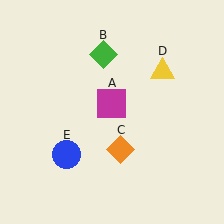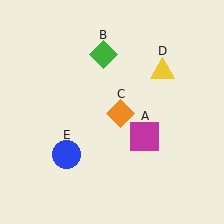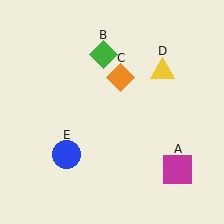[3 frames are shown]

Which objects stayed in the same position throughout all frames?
Green diamond (object B) and yellow triangle (object D) and blue circle (object E) remained stationary.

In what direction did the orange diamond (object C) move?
The orange diamond (object C) moved up.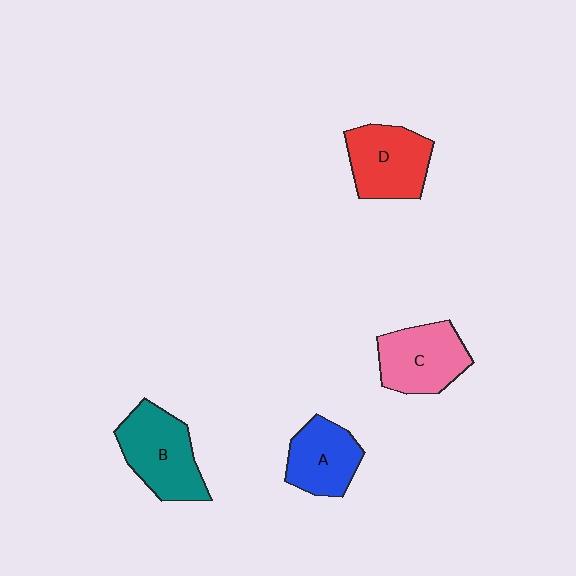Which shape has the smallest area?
Shape A (blue).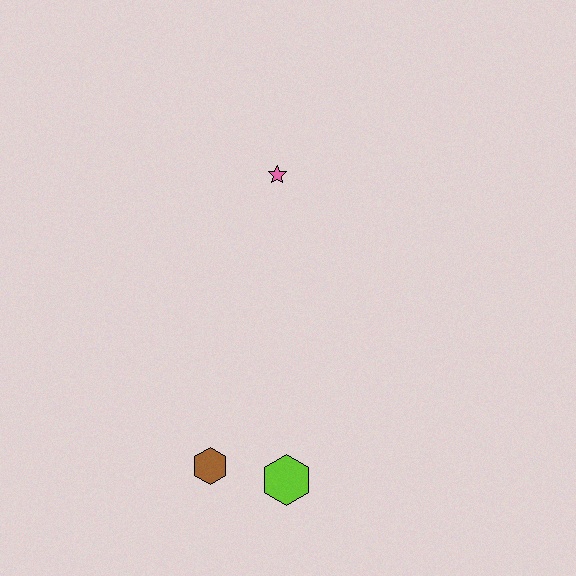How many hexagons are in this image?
There are 2 hexagons.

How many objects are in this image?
There are 3 objects.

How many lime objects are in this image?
There is 1 lime object.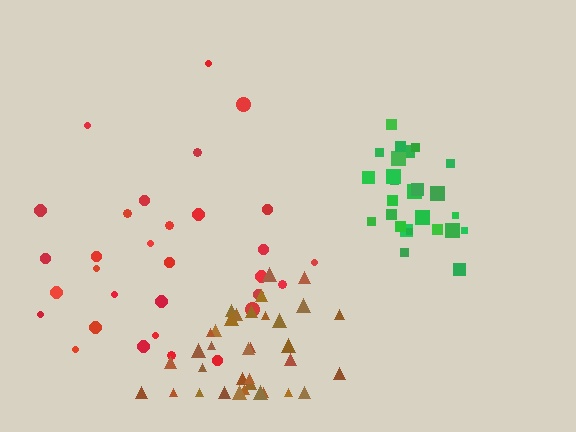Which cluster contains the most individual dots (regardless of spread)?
Brown (35).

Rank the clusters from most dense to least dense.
green, brown, red.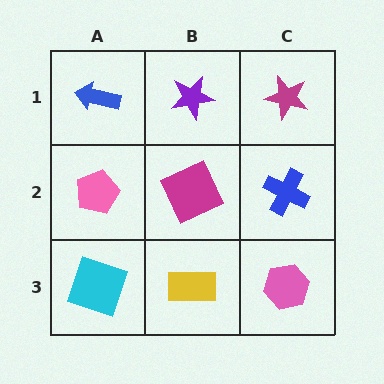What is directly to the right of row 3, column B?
A pink hexagon.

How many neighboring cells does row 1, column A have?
2.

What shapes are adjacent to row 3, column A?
A pink pentagon (row 2, column A), a yellow rectangle (row 3, column B).